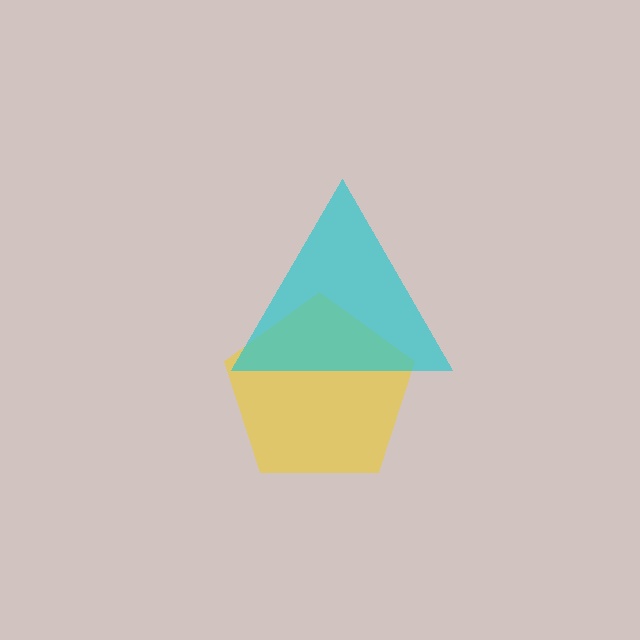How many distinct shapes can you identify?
There are 2 distinct shapes: a yellow pentagon, a cyan triangle.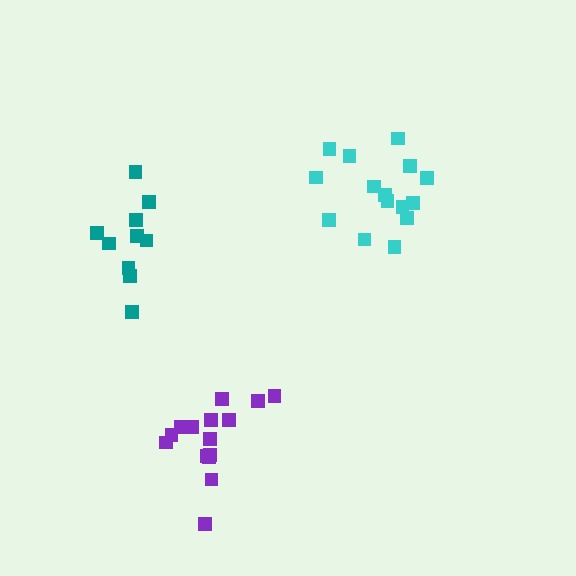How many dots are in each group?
Group 1: 15 dots, Group 2: 15 dots, Group 3: 10 dots (40 total).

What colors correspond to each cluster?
The clusters are colored: purple, cyan, teal.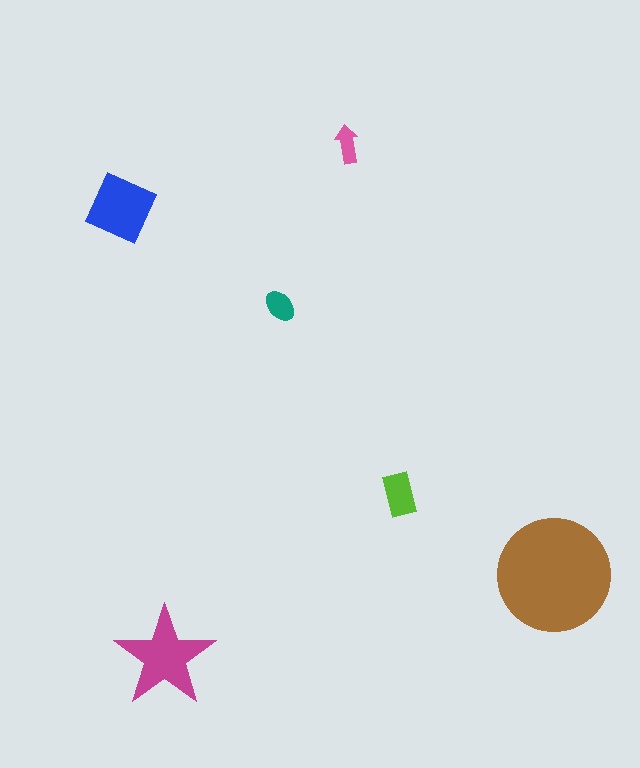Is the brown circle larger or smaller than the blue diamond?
Larger.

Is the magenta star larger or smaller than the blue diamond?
Larger.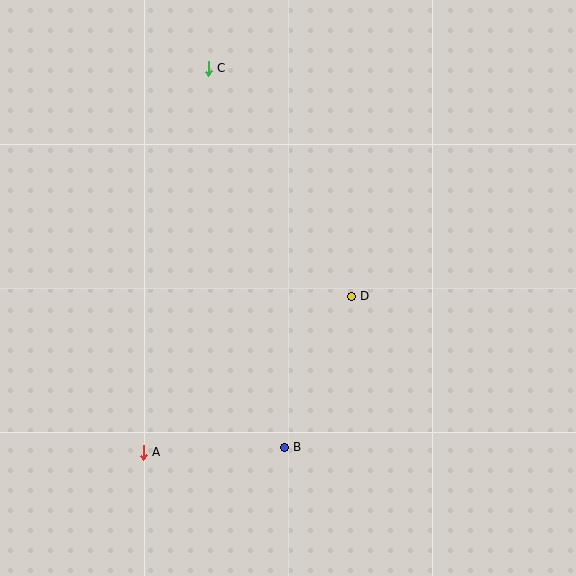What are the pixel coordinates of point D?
Point D is at (351, 296).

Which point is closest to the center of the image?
Point D at (351, 296) is closest to the center.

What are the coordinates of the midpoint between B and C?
The midpoint between B and C is at (246, 258).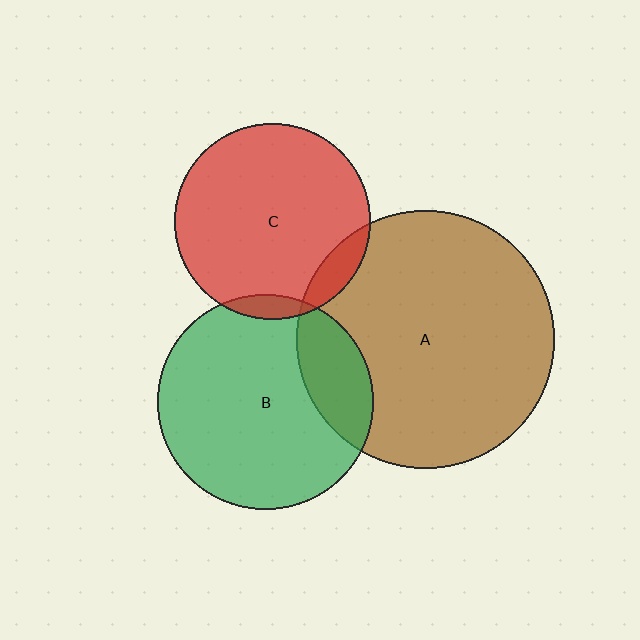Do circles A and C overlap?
Yes.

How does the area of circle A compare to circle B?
Approximately 1.4 times.